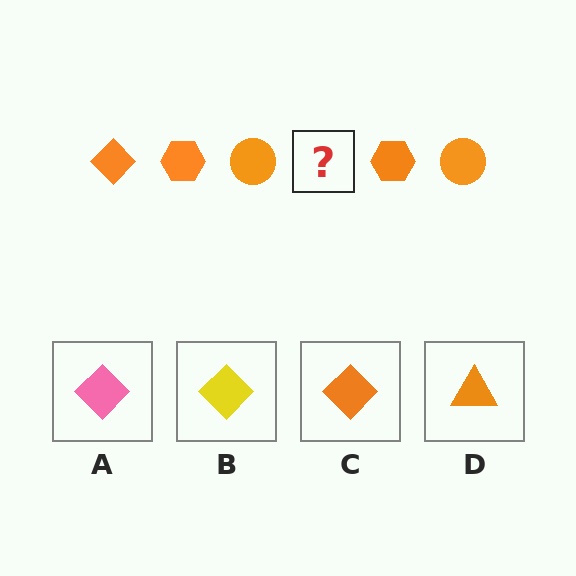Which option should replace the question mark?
Option C.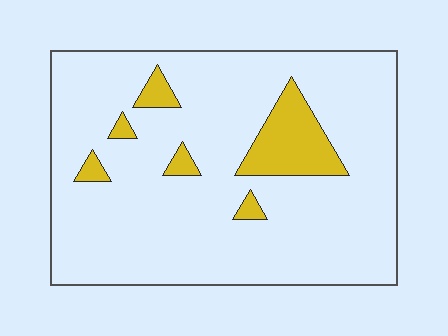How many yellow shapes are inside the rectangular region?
6.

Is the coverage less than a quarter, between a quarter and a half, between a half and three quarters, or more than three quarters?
Less than a quarter.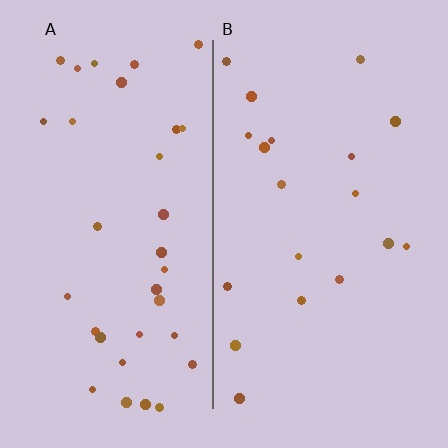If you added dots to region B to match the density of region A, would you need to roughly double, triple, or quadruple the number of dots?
Approximately double.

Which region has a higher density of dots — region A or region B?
A (the left).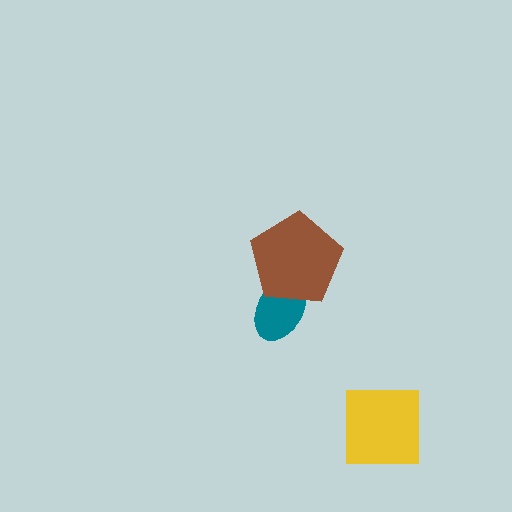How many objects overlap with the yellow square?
0 objects overlap with the yellow square.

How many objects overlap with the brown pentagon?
1 object overlaps with the brown pentagon.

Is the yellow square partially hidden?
No, no other shape covers it.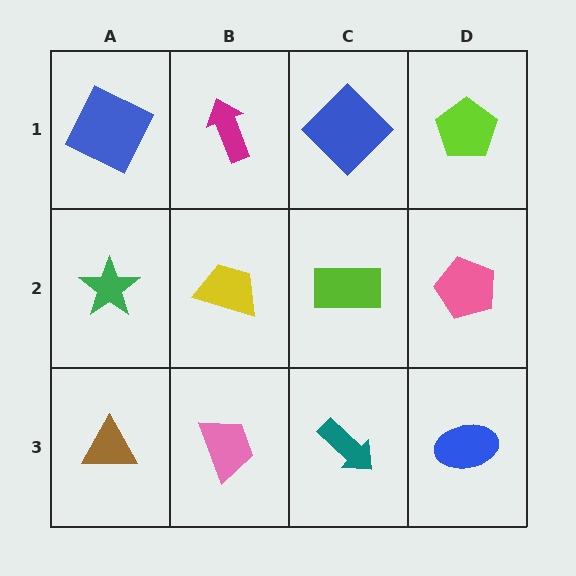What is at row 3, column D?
A blue ellipse.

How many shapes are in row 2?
4 shapes.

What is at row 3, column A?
A brown triangle.